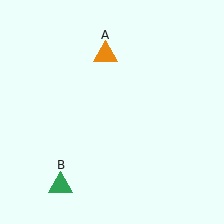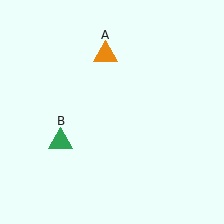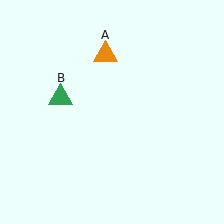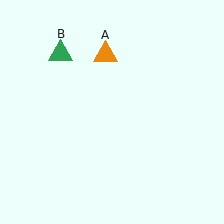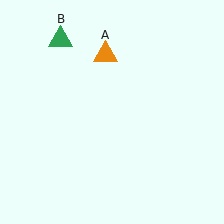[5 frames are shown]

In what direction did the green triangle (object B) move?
The green triangle (object B) moved up.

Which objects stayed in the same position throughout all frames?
Orange triangle (object A) remained stationary.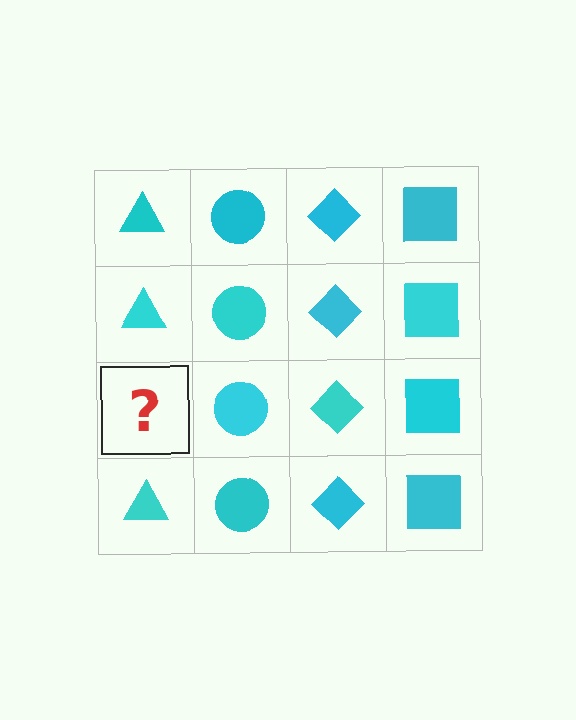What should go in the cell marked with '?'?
The missing cell should contain a cyan triangle.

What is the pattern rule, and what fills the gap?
The rule is that each column has a consistent shape. The gap should be filled with a cyan triangle.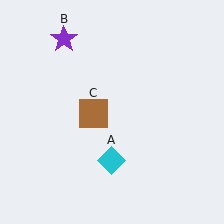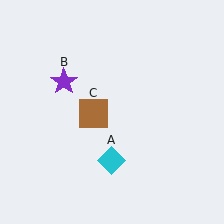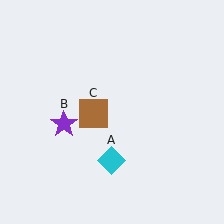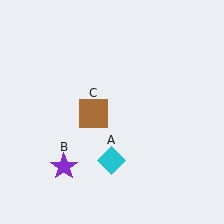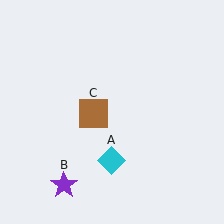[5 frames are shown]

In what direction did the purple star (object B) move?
The purple star (object B) moved down.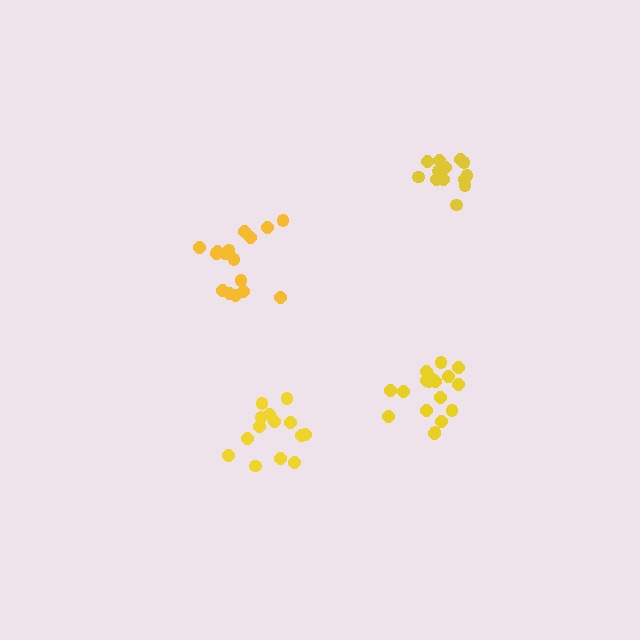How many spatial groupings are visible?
There are 4 spatial groupings.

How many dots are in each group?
Group 1: 18 dots, Group 2: 17 dots, Group 3: 14 dots, Group 4: 13 dots (62 total).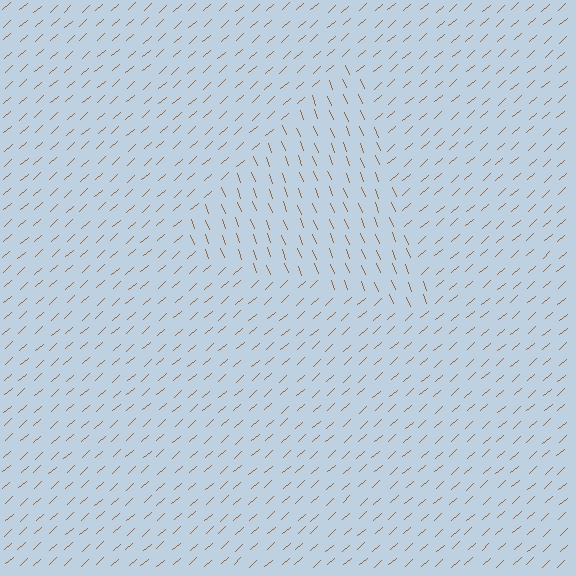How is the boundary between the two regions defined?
The boundary is defined purely by a change in line orientation (approximately 70 degrees difference). All lines are the same color and thickness.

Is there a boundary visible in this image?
Yes, there is a texture boundary formed by a change in line orientation.